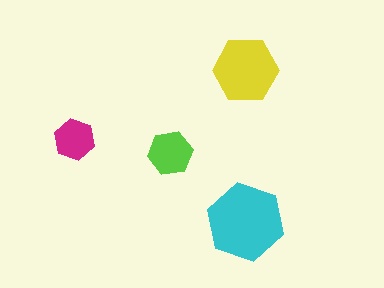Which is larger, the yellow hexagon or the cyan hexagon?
The cyan one.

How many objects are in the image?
There are 4 objects in the image.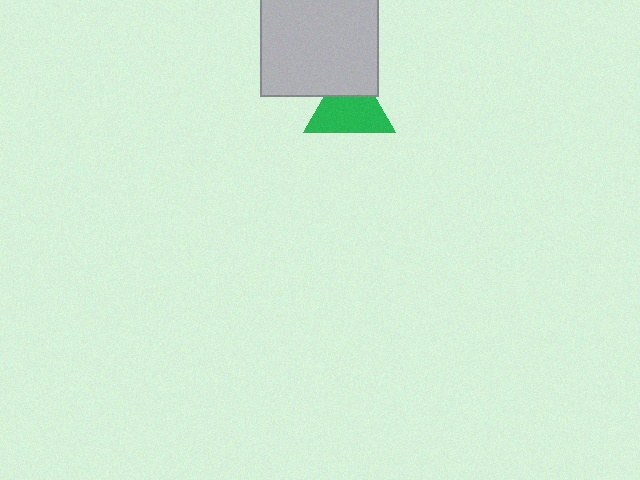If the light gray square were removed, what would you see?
You would see the complete green triangle.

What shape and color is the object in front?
The object in front is a light gray square.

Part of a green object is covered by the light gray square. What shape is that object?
It is a triangle.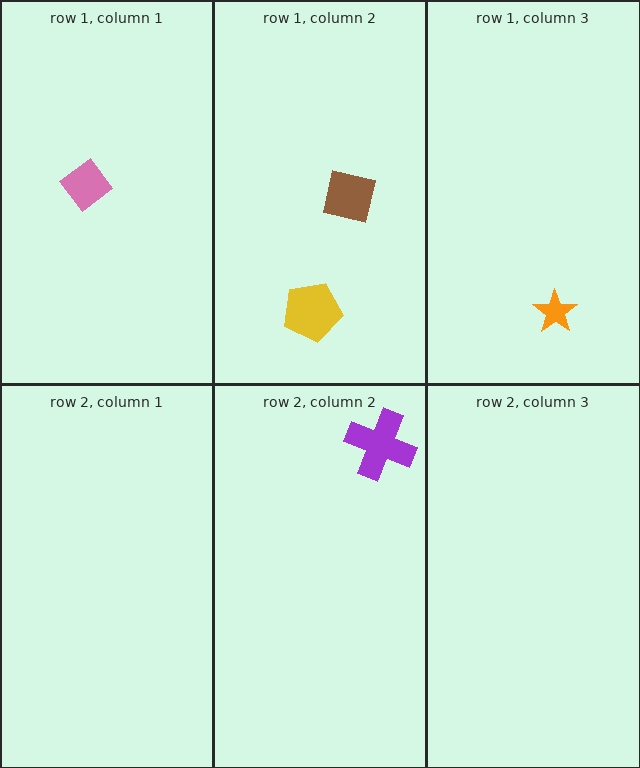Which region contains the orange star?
The row 1, column 3 region.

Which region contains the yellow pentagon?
The row 1, column 2 region.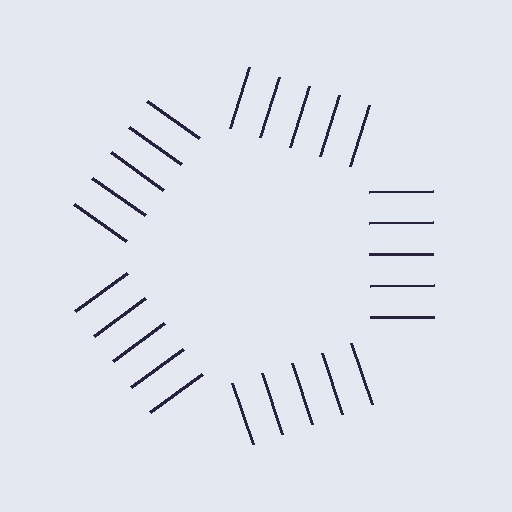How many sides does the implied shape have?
5 sides — the line-ends trace a pentagon.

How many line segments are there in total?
25 — 5 along each of the 5 edges.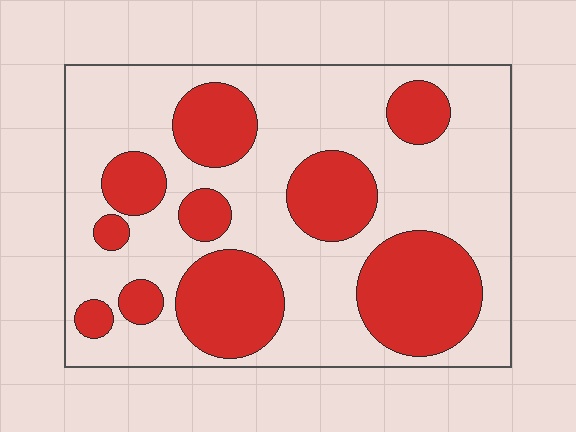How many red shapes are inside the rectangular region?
10.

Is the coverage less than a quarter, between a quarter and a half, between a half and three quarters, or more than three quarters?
Between a quarter and a half.